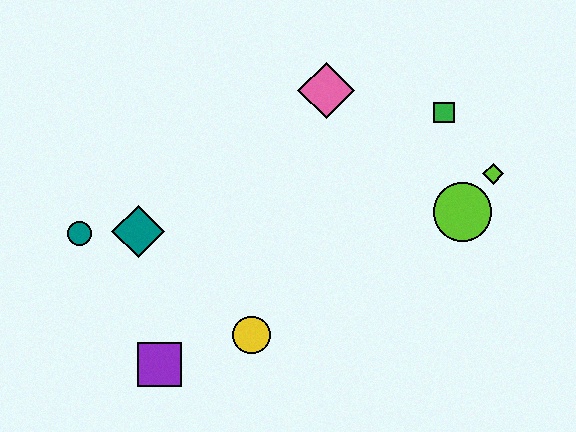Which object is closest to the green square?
The lime diamond is closest to the green square.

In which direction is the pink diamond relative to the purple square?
The pink diamond is above the purple square.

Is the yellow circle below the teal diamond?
Yes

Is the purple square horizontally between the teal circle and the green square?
Yes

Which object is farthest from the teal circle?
The lime diamond is farthest from the teal circle.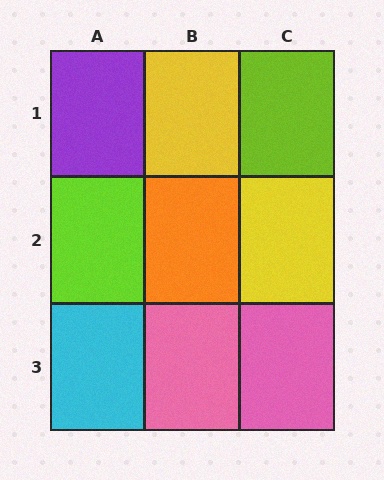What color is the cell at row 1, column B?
Yellow.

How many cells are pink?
2 cells are pink.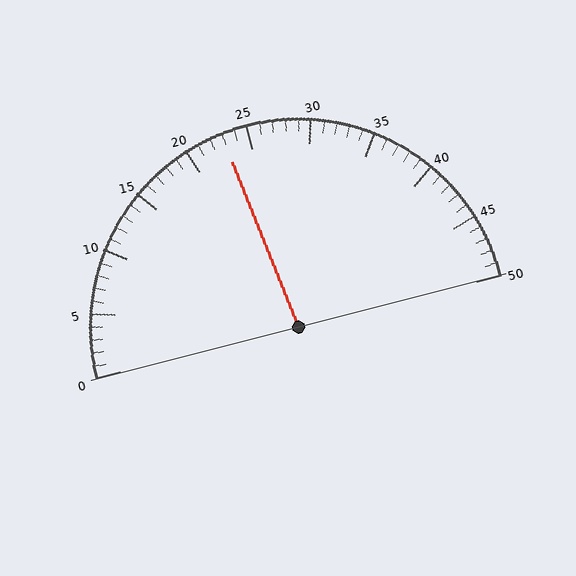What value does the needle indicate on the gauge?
The needle indicates approximately 23.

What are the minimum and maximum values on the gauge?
The gauge ranges from 0 to 50.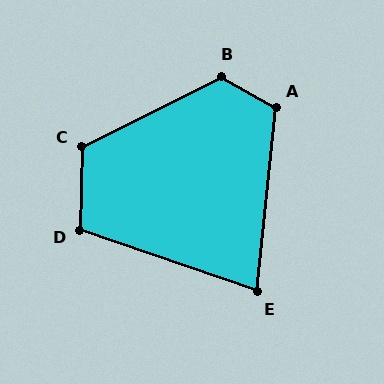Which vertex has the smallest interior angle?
E, at approximately 77 degrees.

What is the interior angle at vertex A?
Approximately 114 degrees (obtuse).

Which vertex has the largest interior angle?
B, at approximately 124 degrees.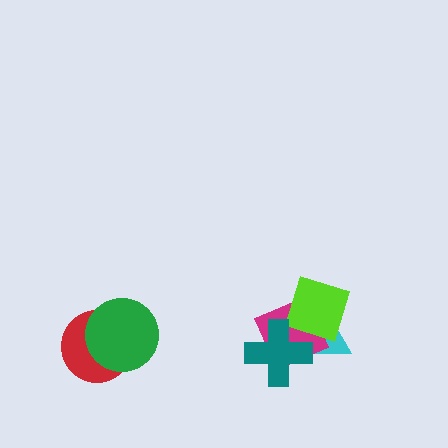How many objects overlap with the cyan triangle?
3 objects overlap with the cyan triangle.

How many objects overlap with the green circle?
1 object overlaps with the green circle.